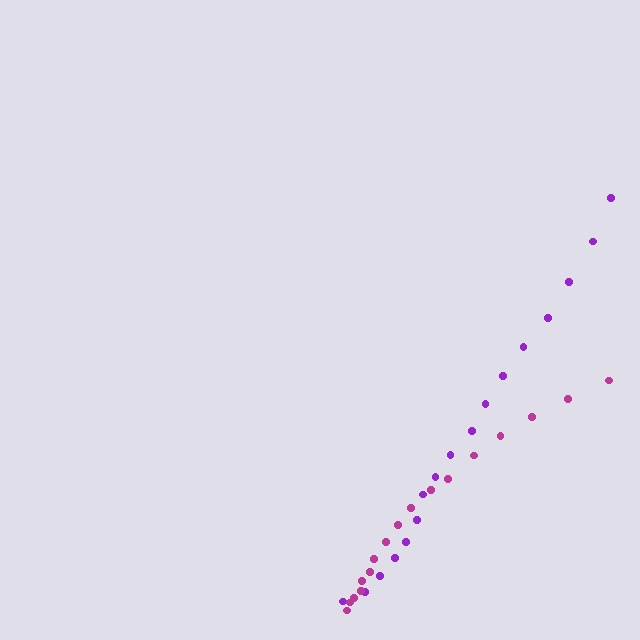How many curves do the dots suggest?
There are 2 distinct paths.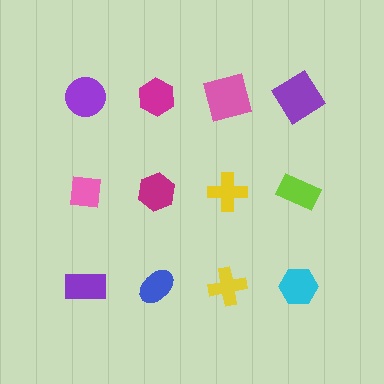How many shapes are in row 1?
4 shapes.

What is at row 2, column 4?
A lime rectangle.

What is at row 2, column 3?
A yellow cross.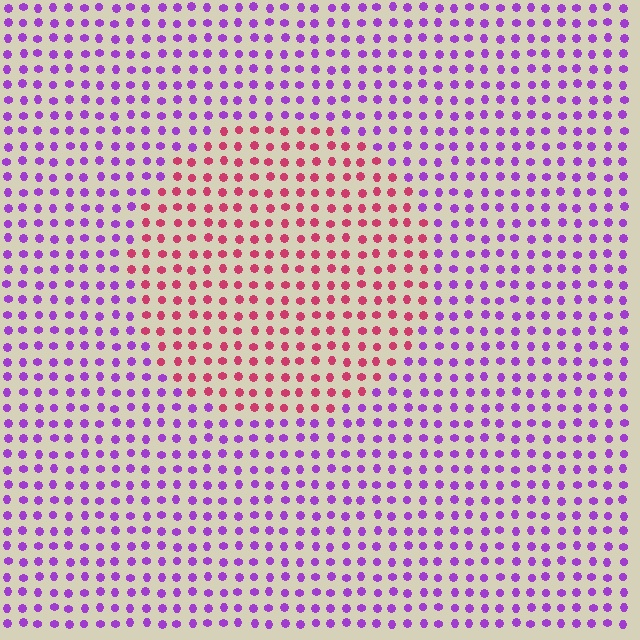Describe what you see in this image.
The image is filled with small purple elements in a uniform arrangement. A circle-shaped region is visible where the elements are tinted to a slightly different hue, forming a subtle color boundary.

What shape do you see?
I see a circle.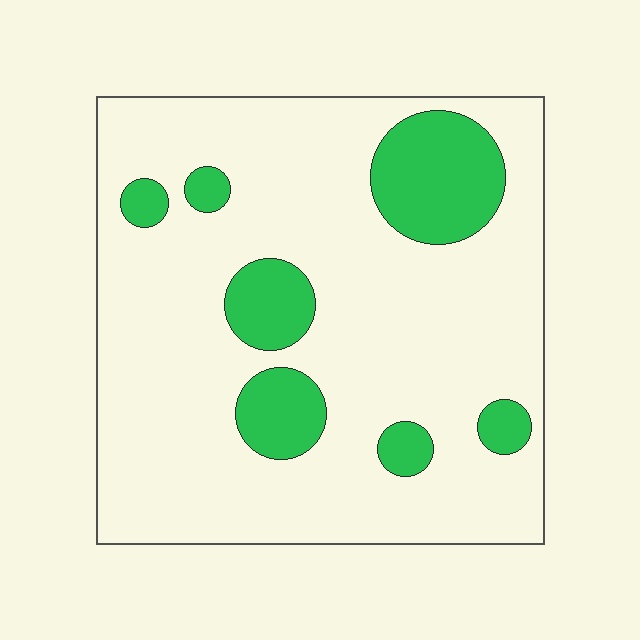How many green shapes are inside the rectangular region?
7.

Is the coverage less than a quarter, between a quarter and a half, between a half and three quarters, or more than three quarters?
Less than a quarter.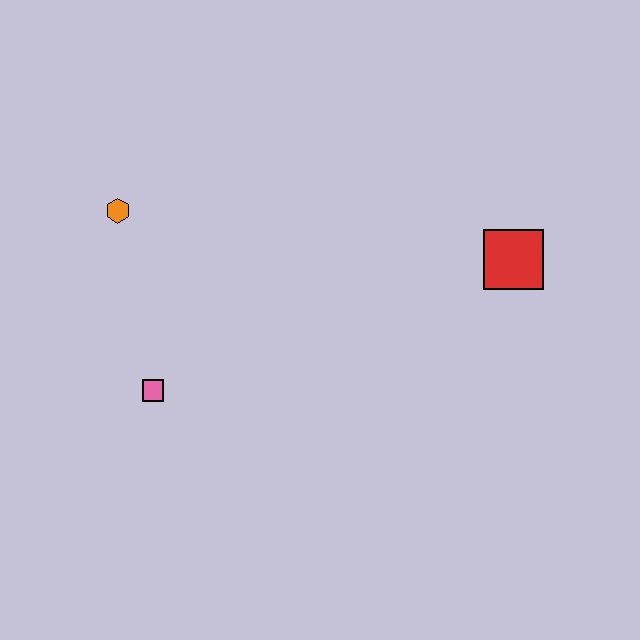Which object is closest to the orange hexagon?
The pink square is closest to the orange hexagon.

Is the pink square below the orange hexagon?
Yes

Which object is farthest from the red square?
The orange hexagon is farthest from the red square.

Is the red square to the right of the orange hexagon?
Yes